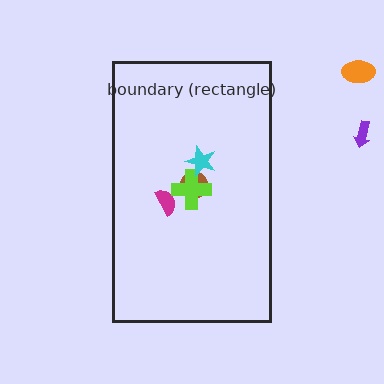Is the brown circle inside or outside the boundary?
Inside.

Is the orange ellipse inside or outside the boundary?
Outside.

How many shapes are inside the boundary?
4 inside, 2 outside.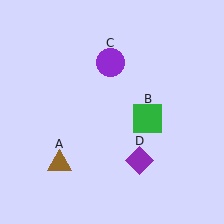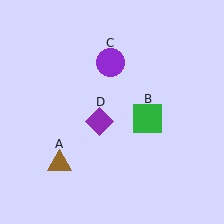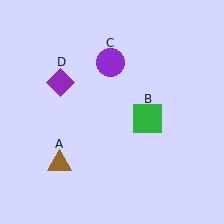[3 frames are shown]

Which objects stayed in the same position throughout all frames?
Brown triangle (object A) and green square (object B) and purple circle (object C) remained stationary.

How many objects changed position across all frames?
1 object changed position: purple diamond (object D).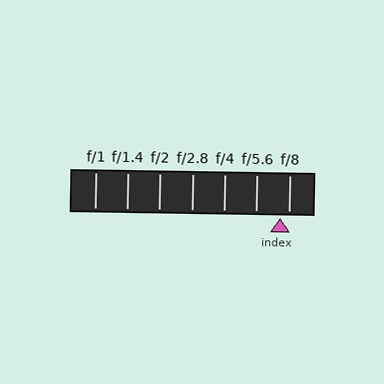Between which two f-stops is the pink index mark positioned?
The index mark is between f/5.6 and f/8.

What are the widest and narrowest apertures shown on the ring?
The widest aperture shown is f/1 and the narrowest is f/8.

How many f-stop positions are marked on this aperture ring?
There are 7 f-stop positions marked.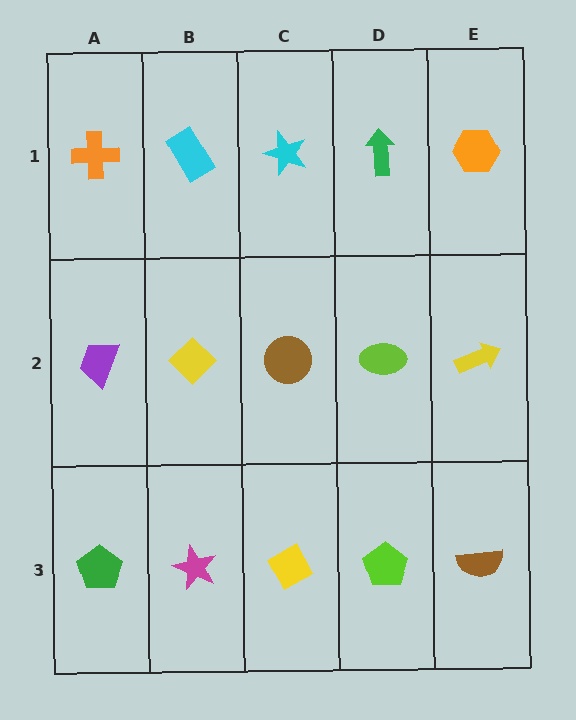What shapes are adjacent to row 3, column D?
A lime ellipse (row 2, column D), a yellow diamond (row 3, column C), a brown semicircle (row 3, column E).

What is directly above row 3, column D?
A lime ellipse.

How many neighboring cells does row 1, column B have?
3.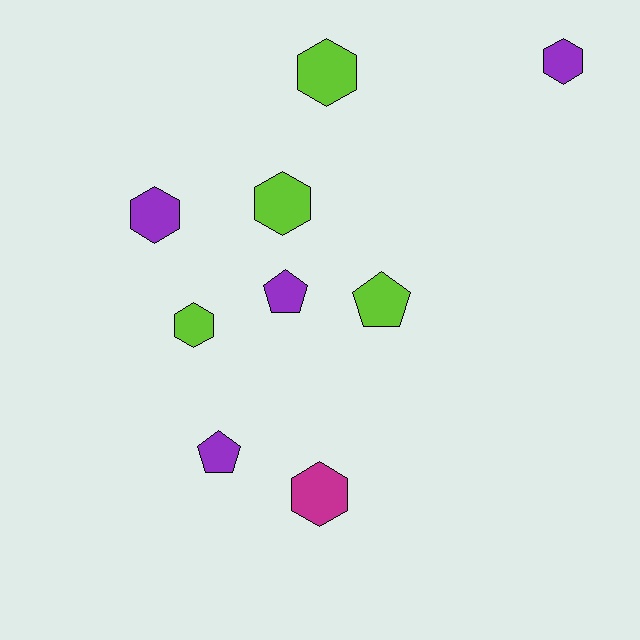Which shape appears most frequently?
Hexagon, with 6 objects.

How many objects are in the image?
There are 9 objects.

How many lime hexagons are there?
There are 3 lime hexagons.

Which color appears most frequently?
Purple, with 4 objects.